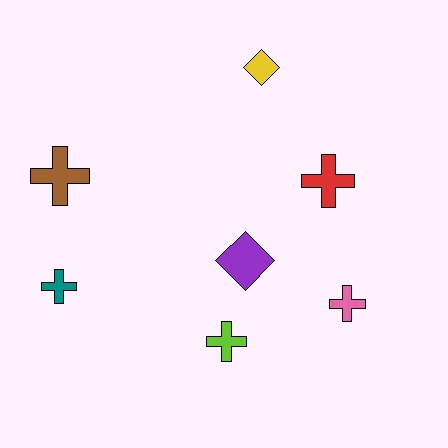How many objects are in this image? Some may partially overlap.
There are 7 objects.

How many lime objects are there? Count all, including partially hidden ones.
There is 1 lime object.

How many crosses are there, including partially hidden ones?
There are 5 crosses.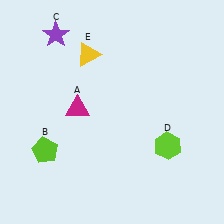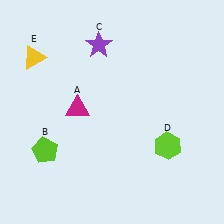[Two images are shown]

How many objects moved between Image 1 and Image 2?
2 objects moved between the two images.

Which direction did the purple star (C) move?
The purple star (C) moved right.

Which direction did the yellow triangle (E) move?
The yellow triangle (E) moved left.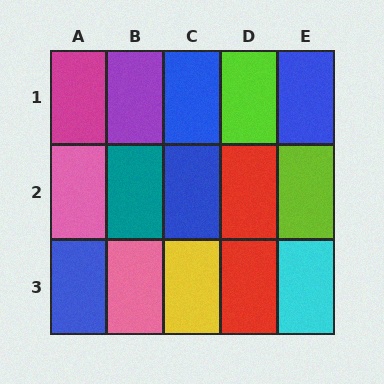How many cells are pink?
2 cells are pink.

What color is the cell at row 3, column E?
Cyan.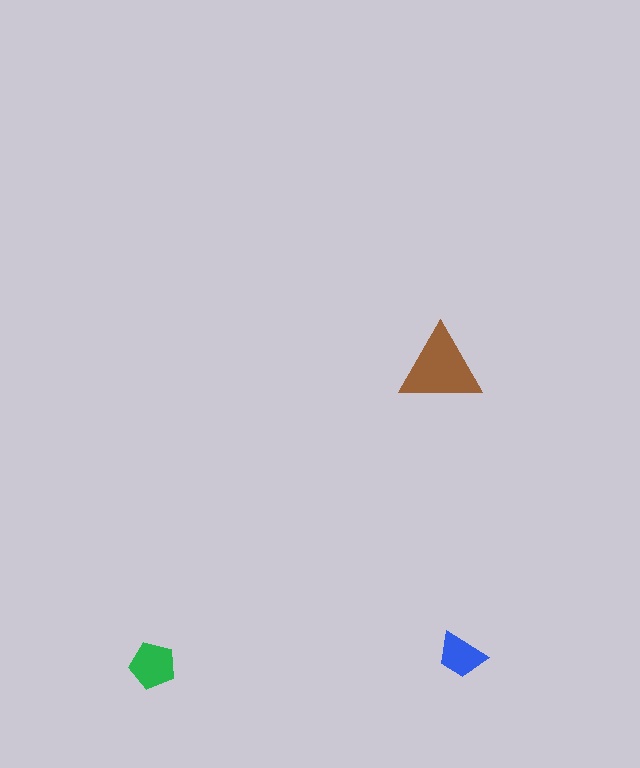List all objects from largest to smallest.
The brown triangle, the green pentagon, the blue trapezoid.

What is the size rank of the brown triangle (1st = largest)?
1st.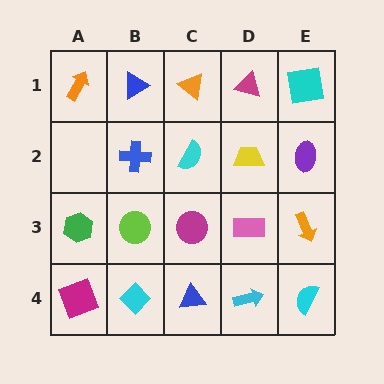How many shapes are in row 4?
5 shapes.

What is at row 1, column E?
A cyan square.